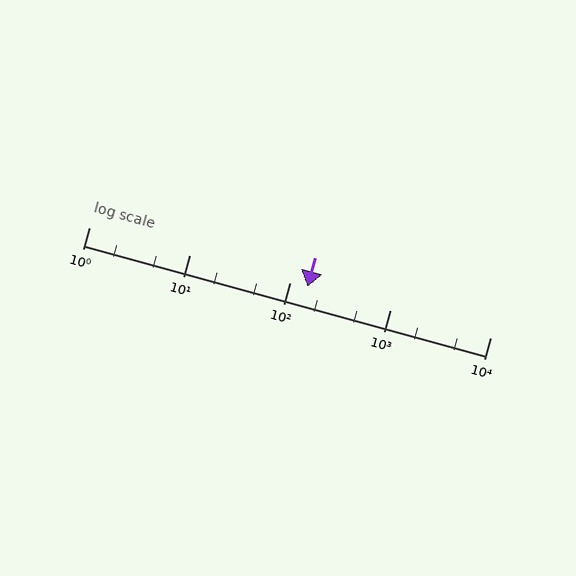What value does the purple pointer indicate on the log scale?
The pointer indicates approximately 150.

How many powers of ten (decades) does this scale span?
The scale spans 4 decades, from 1 to 10000.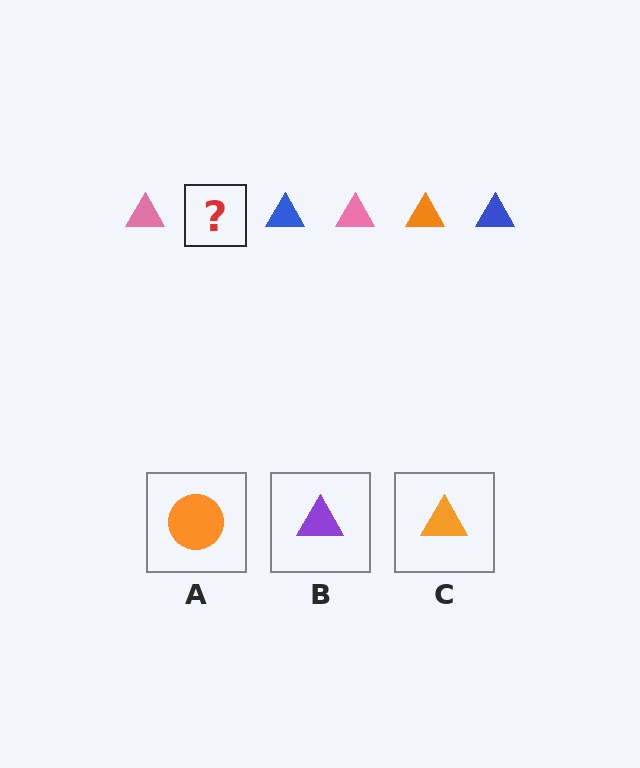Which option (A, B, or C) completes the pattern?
C.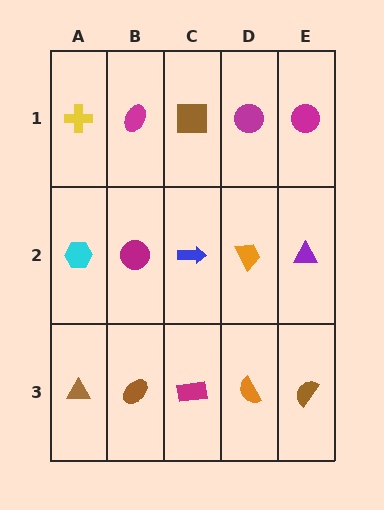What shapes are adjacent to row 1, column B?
A magenta circle (row 2, column B), a yellow cross (row 1, column A), a brown square (row 1, column C).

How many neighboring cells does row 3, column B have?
3.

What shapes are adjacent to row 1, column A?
A cyan hexagon (row 2, column A), a magenta ellipse (row 1, column B).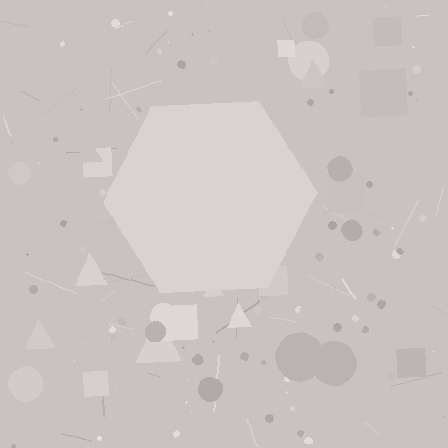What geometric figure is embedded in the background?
A hexagon is embedded in the background.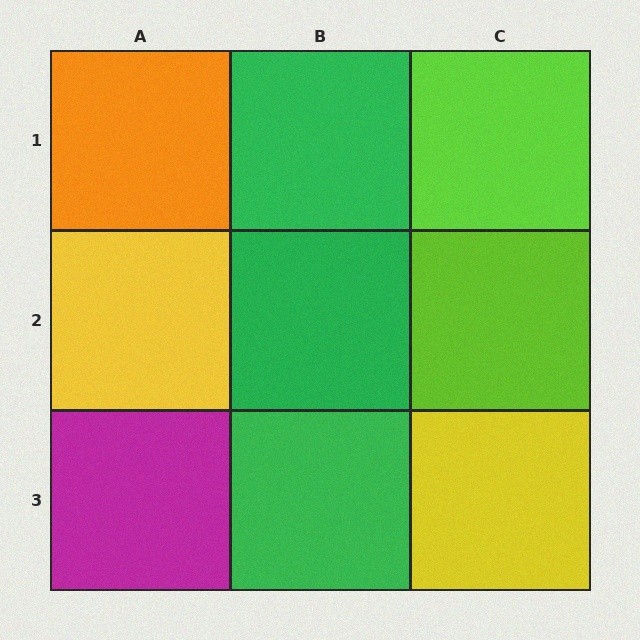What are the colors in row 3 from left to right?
Magenta, green, yellow.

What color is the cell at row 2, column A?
Yellow.